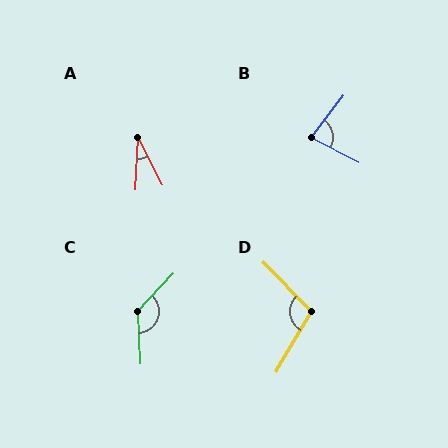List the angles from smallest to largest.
A (30°), B (80°), D (105°), C (134°).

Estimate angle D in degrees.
Approximately 105 degrees.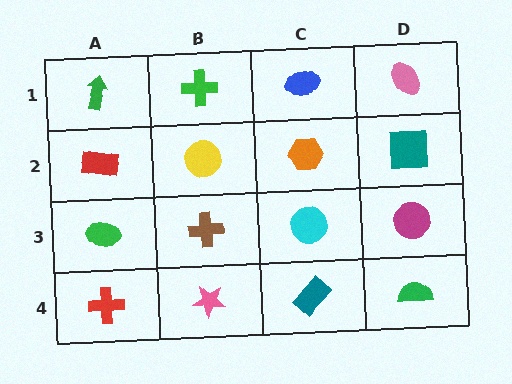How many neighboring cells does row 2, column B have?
4.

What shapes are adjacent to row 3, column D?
A teal square (row 2, column D), a green semicircle (row 4, column D), a cyan circle (row 3, column C).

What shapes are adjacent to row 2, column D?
A pink ellipse (row 1, column D), a magenta circle (row 3, column D), an orange hexagon (row 2, column C).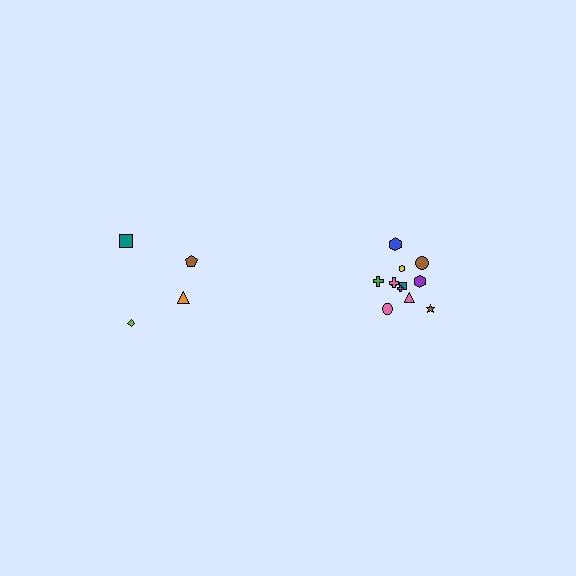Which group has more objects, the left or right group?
The right group.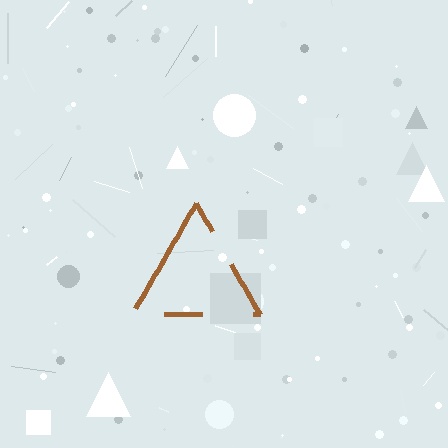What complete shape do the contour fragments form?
The contour fragments form a triangle.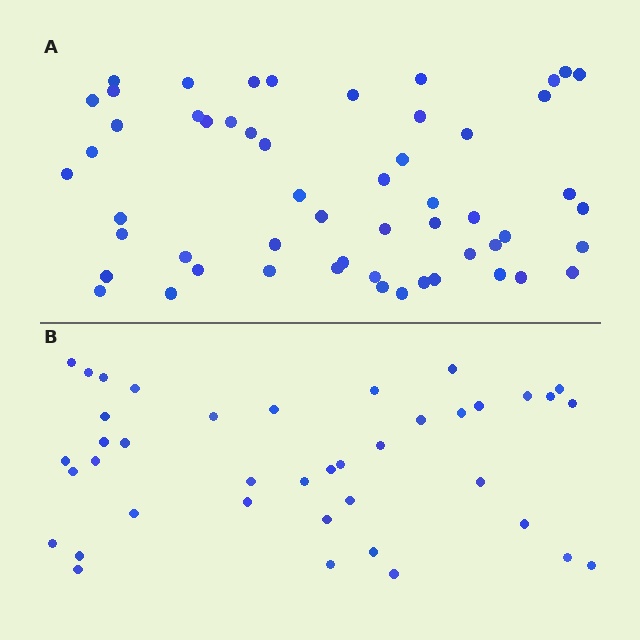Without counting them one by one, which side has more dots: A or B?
Region A (the top region) has more dots.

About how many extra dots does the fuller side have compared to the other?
Region A has approximately 15 more dots than region B.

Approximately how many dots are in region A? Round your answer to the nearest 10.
About 60 dots. (The exact count is 55, which rounds to 60.)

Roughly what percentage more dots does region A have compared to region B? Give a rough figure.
About 40% more.